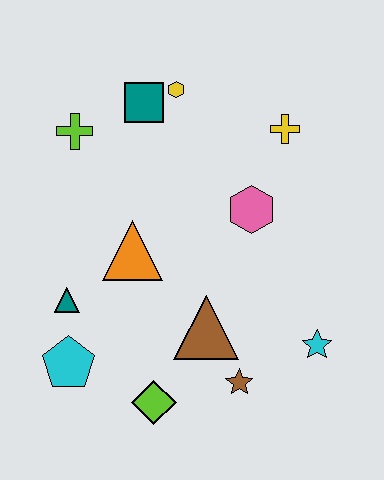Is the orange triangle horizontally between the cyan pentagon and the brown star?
Yes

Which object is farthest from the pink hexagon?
The cyan pentagon is farthest from the pink hexagon.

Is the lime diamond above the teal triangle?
No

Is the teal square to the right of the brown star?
No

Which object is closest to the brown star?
The brown triangle is closest to the brown star.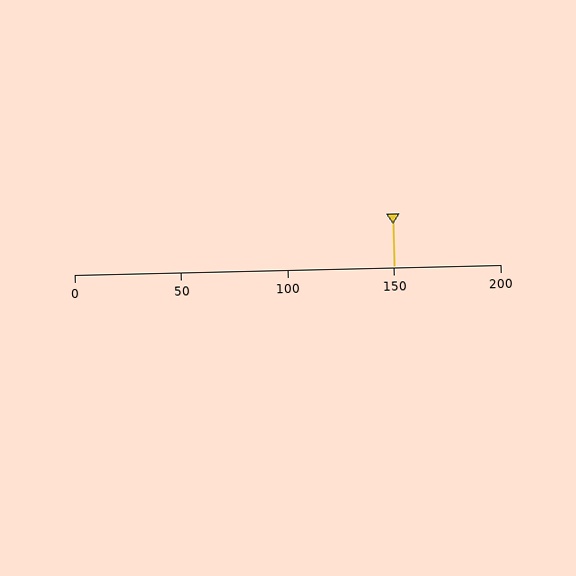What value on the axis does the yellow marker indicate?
The marker indicates approximately 150.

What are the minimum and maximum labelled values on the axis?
The axis runs from 0 to 200.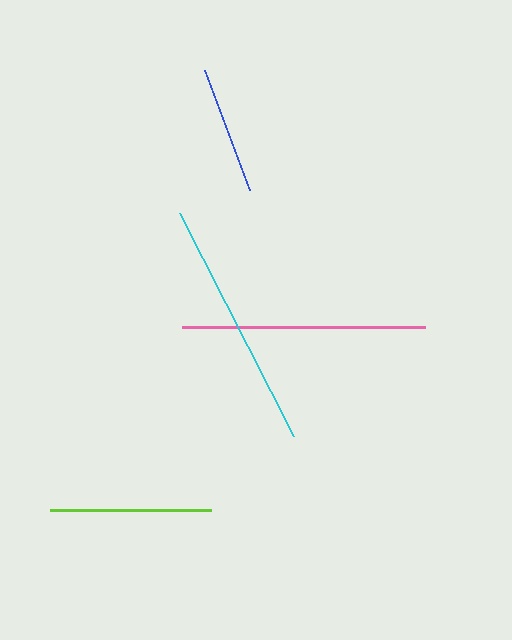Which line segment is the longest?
The cyan line is the longest at approximately 250 pixels.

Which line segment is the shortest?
The blue line is the shortest at approximately 129 pixels.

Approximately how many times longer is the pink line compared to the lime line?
The pink line is approximately 1.5 times the length of the lime line.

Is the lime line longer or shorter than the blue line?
The lime line is longer than the blue line.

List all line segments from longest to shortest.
From longest to shortest: cyan, pink, lime, blue.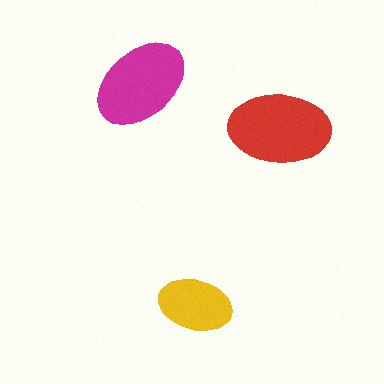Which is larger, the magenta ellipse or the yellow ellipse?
The magenta one.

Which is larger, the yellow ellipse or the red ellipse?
The red one.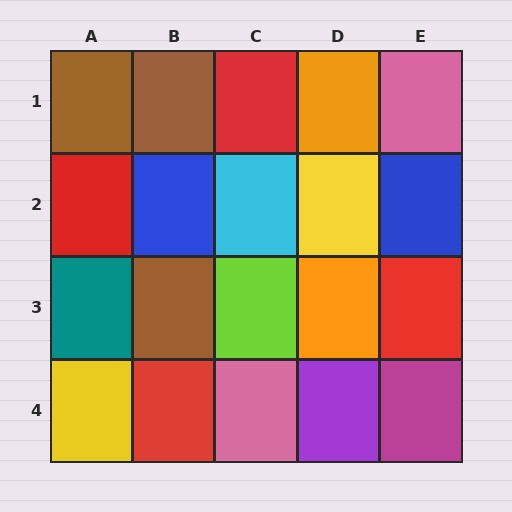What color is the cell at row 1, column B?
Brown.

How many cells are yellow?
2 cells are yellow.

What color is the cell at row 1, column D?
Orange.